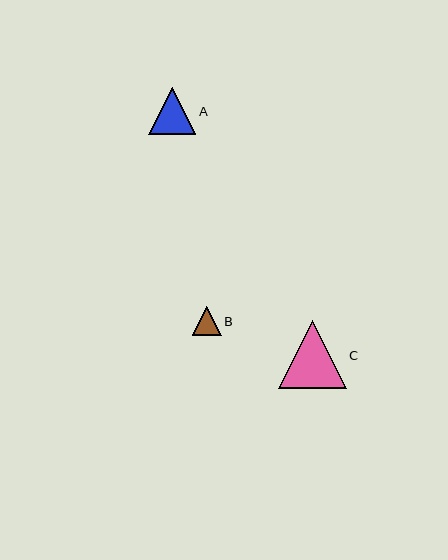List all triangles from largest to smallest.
From largest to smallest: C, A, B.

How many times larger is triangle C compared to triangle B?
Triangle C is approximately 2.3 times the size of triangle B.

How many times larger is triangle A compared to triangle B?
Triangle A is approximately 1.6 times the size of triangle B.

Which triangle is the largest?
Triangle C is the largest with a size of approximately 68 pixels.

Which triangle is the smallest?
Triangle B is the smallest with a size of approximately 29 pixels.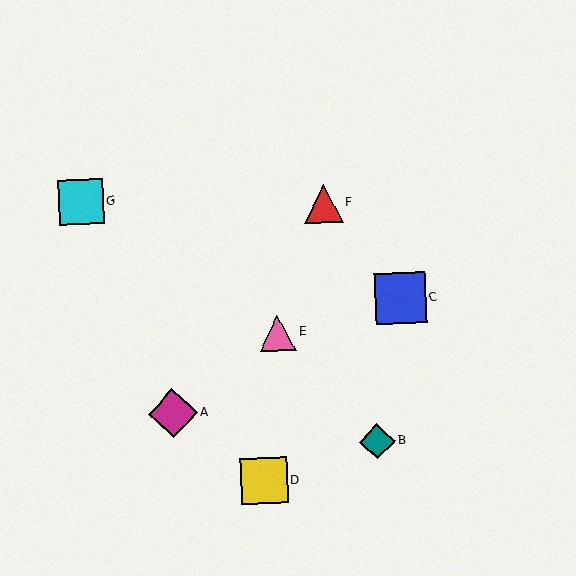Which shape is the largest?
The blue square (labeled C) is the largest.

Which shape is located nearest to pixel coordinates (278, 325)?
The pink triangle (labeled E) at (278, 333) is nearest to that location.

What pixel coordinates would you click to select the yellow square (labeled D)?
Click at (264, 481) to select the yellow square D.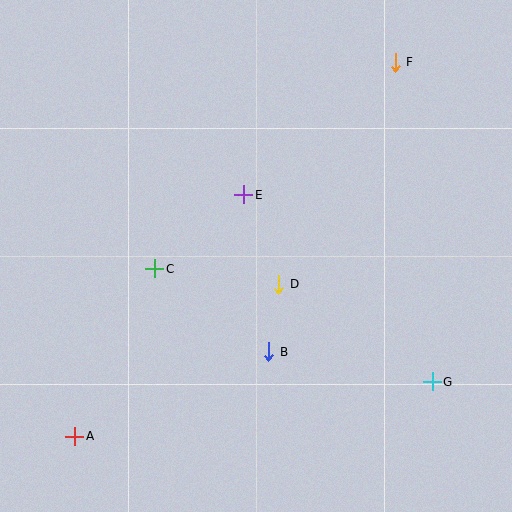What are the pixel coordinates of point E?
Point E is at (244, 195).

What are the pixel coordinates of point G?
Point G is at (432, 382).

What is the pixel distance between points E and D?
The distance between E and D is 96 pixels.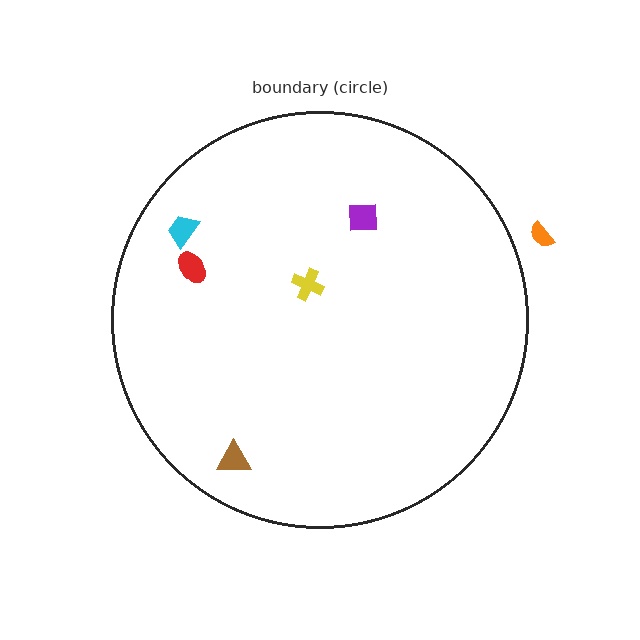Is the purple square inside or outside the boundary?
Inside.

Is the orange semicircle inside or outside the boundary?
Outside.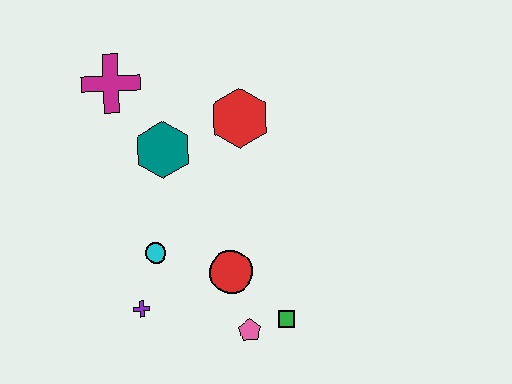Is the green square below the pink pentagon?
No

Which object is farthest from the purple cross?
The magenta cross is farthest from the purple cross.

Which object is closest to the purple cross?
The cyan circle is closest to the purple cross.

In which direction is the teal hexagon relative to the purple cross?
The teal hexagon is above the purple cross.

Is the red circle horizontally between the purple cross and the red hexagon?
Yes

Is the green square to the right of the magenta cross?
Yes